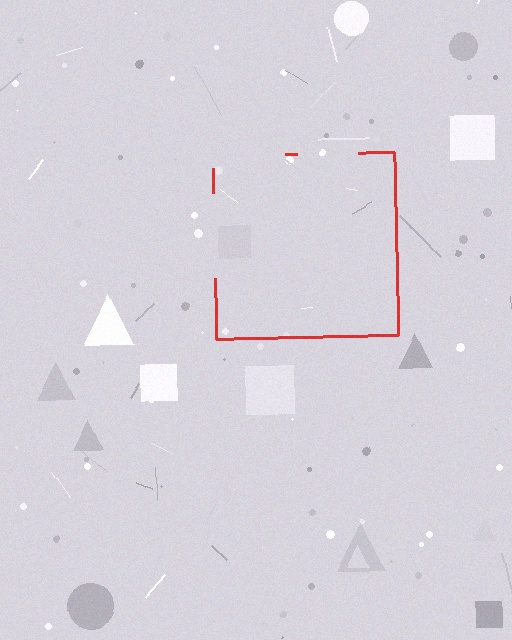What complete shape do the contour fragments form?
The contour fragments form a square.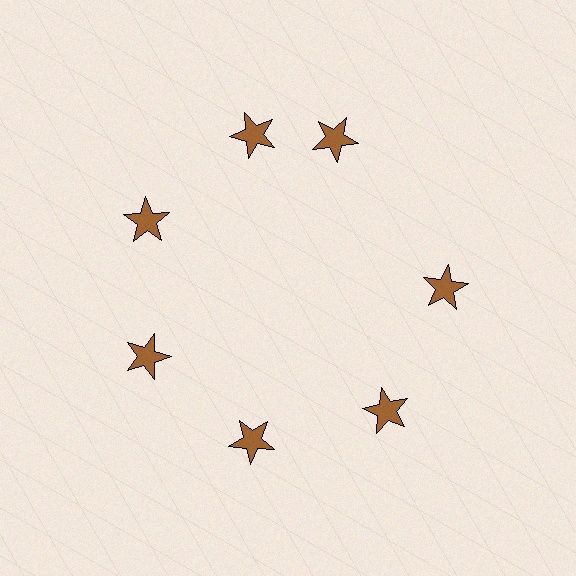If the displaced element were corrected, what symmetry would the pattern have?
It would have 7-fold rotational symmetry — the pattern would map onto itself every 51 degrees.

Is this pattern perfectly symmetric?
No. The 7 brown stars are arranged in a ring, but one element near the 1 o'clock position is rotated out of alignment along the ring, breaking the 7-fold rotational symmetry.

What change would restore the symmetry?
The symmetry would be restored by rotating it back into even spacing with its neighbors so that all 7 stars sit at equal angles and equal distance from the center.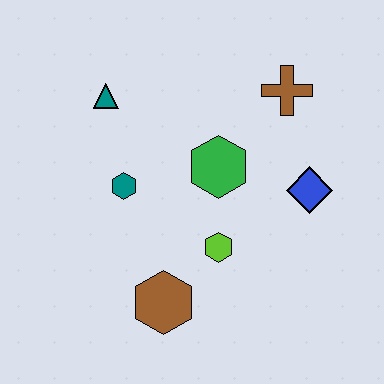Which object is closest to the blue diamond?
The green hexagon is closest to the blue diamond.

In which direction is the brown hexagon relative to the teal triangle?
The brown hexagon is below the teal triangle.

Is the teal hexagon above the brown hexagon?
Yes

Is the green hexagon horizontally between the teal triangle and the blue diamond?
Yes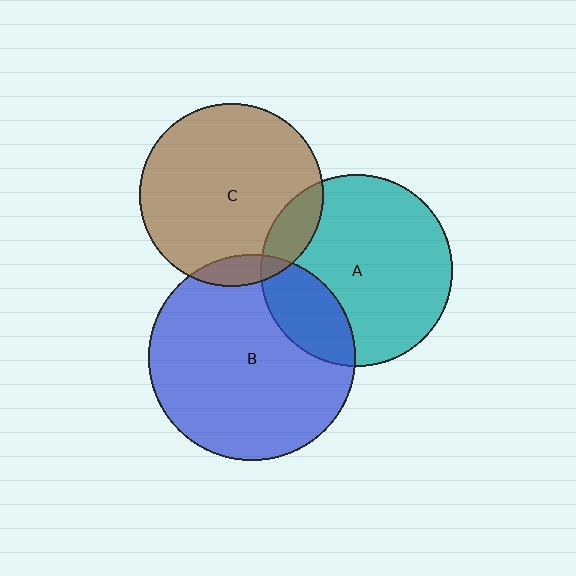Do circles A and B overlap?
Yes.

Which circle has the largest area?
Circle B (blue).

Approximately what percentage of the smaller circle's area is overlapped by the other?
Approximately 20%.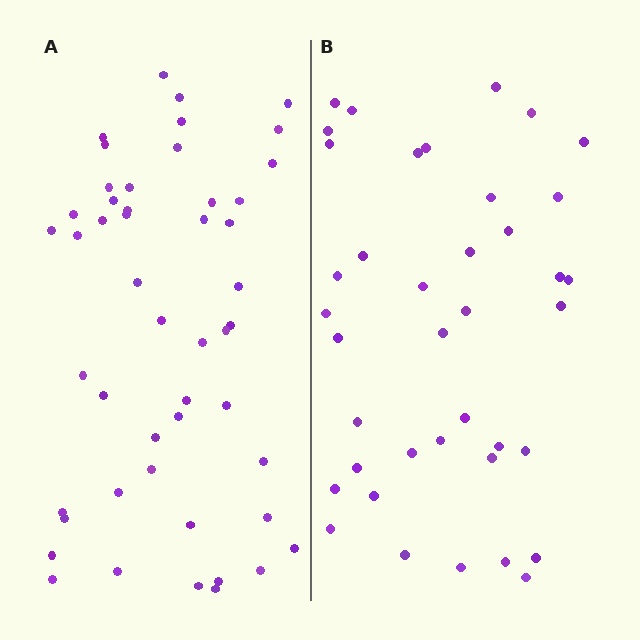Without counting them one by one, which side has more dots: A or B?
Region A (the left region) has more dots.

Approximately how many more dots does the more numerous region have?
Region A has roughly 10 or so more dots than region B.